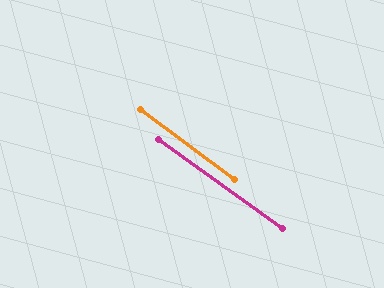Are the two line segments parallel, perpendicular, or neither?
Parallel — their directions differ by only 0.9°.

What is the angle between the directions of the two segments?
Approximately 1 degree.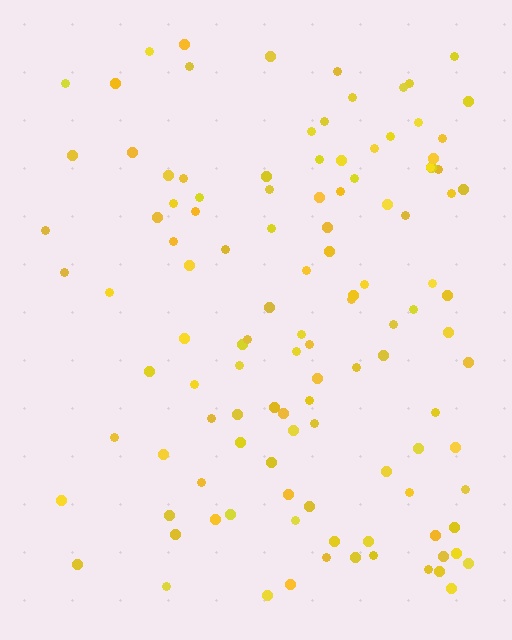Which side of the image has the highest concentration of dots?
The right.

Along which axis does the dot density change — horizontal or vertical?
Horizontal.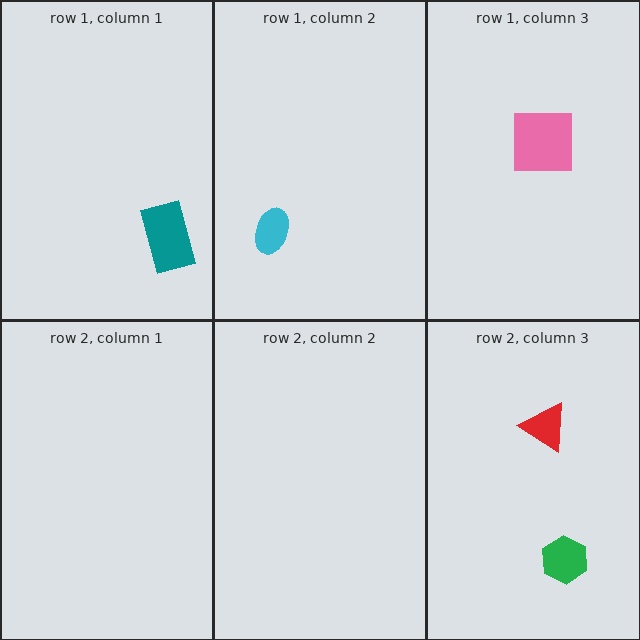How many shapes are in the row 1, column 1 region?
1.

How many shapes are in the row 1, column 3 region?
1.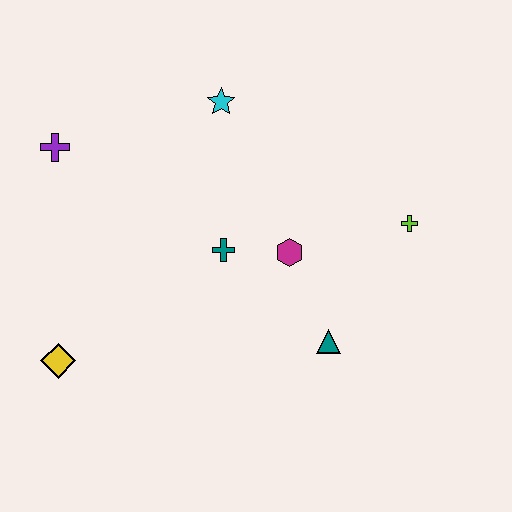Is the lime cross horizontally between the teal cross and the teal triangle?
No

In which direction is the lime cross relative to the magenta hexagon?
The lime cross is to the right of the magenta hexagon.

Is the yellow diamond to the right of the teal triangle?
No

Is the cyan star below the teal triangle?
No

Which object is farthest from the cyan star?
The yellow diamond is farthest from the cyan star.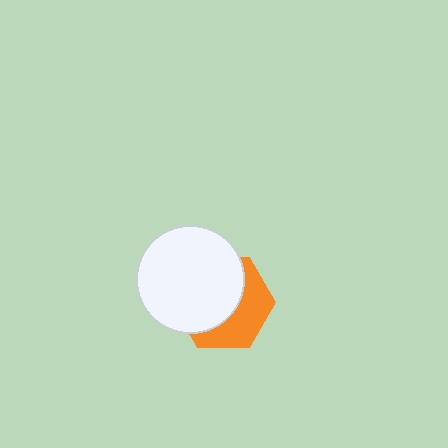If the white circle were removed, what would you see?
You would see the complete orange hexagon.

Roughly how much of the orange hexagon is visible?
A small part of it is visible (roughly 42%).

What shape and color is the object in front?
The object in front is a white circle.